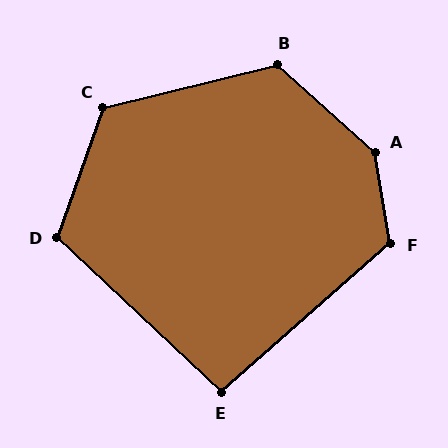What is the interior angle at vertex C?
Approximately 124 degrees (obtuse).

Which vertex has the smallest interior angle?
E, at approximately 96 degrees.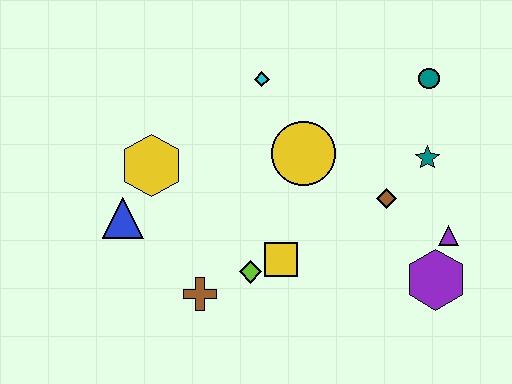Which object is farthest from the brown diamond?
The blue triangle is farthest from the brown diamond.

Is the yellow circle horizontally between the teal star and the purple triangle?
No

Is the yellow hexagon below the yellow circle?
Yes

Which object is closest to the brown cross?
The lime diamond is closest to the brown cross.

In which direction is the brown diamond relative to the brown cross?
The brown diamond is to the right of the brown cross.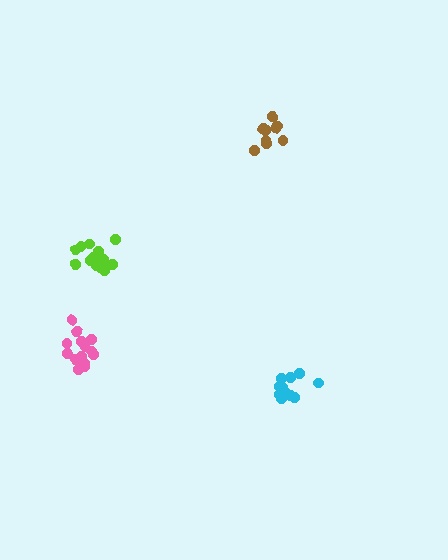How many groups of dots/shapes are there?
There are 4 groups.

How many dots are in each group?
Group 1: 14 dots, Group 2: 9 dots, Group 3: 15 dots, Group 4: 12 dots (50 total).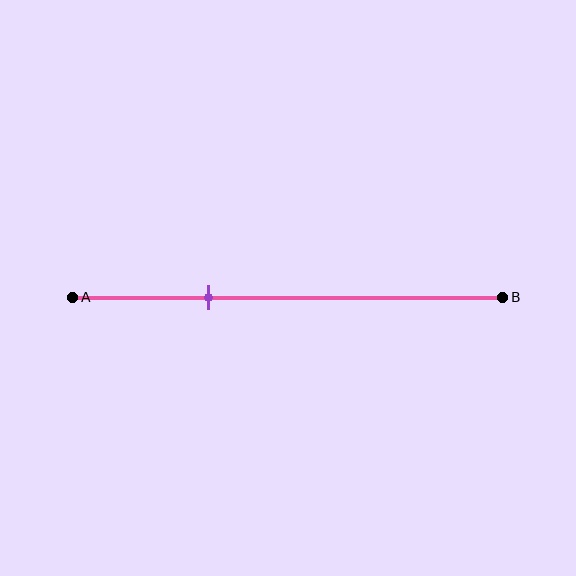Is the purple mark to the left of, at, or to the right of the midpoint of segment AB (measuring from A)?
The purple mark is to the left of the midpoint of segment AB.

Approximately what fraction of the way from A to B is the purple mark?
The purple mark is approximately 30% of the way from A to B.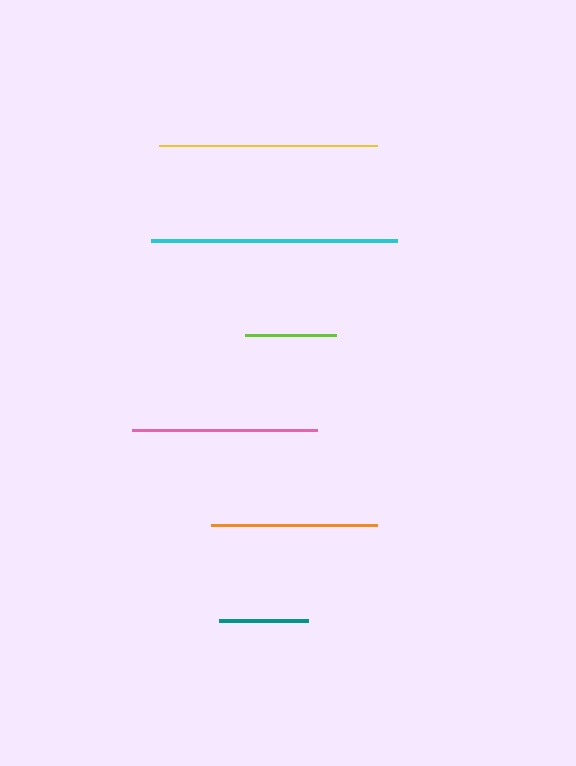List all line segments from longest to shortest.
From longest to shortest: cyan, yellow, pink, orange, lime, teal.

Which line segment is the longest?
The cyan line is the longest at approximately 247 pixels.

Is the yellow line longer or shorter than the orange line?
The yellow line is longer than the orange line.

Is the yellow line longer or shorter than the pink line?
The yellow line is longer than the pink line.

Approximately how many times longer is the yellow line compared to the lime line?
The yellow line is approximately 2.4 times the length of the lime line.